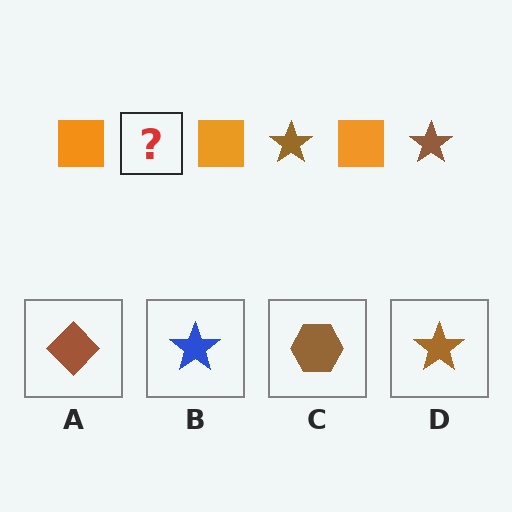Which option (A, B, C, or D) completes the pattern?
D.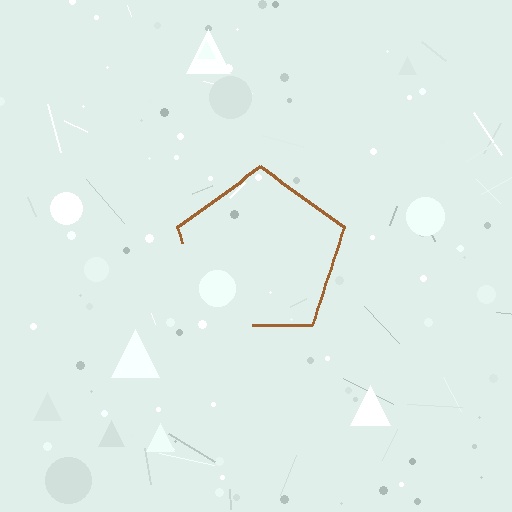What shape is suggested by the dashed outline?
The dashed outline suggests a pentagon.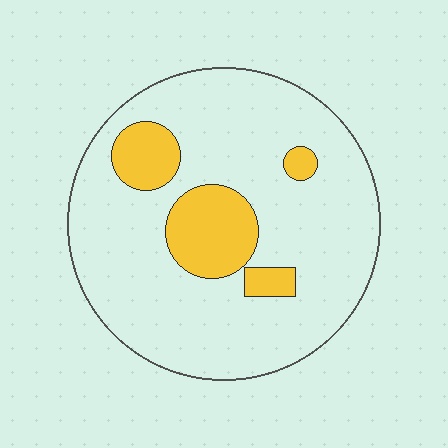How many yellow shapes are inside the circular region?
4.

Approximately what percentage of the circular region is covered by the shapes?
Approximately 15%.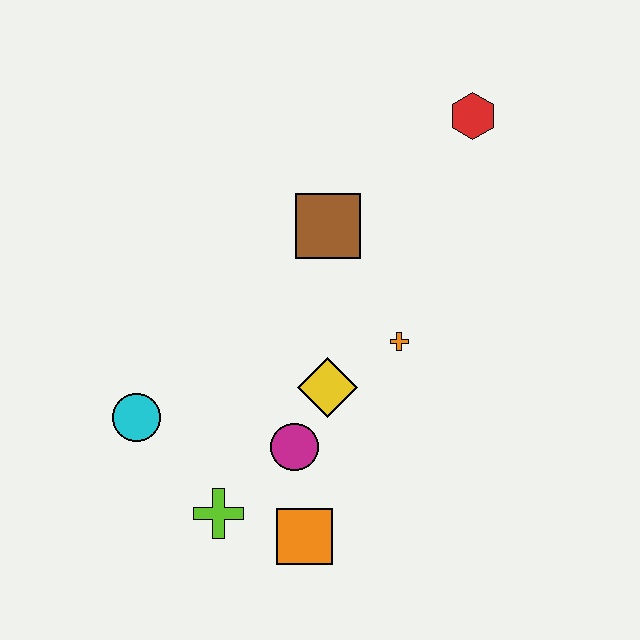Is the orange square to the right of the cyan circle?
Yes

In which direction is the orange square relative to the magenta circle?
The orange square is below the magenta circle.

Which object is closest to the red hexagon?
The brown square is closest to the red hexagon.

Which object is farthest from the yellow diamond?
The red hexagon is farthest from the yellow diamond.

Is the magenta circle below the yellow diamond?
Yes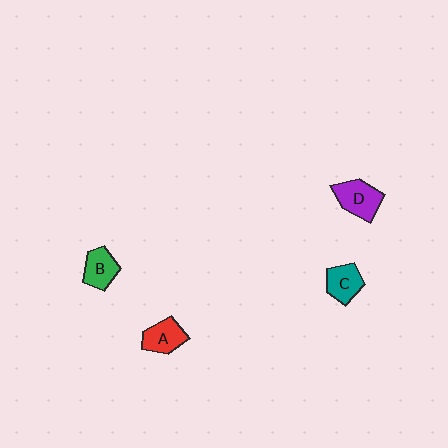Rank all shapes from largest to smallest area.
From largest to smallest: D (purple), A (red), C (teal), B (green).